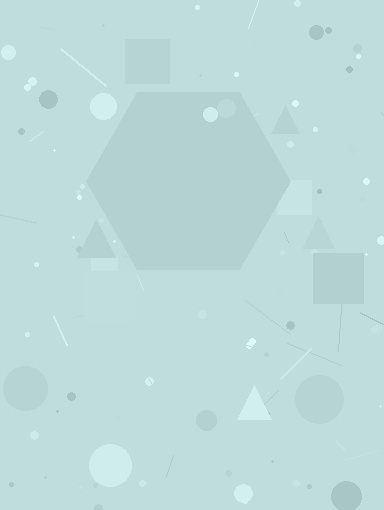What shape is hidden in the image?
A hexagon is hidden in the image.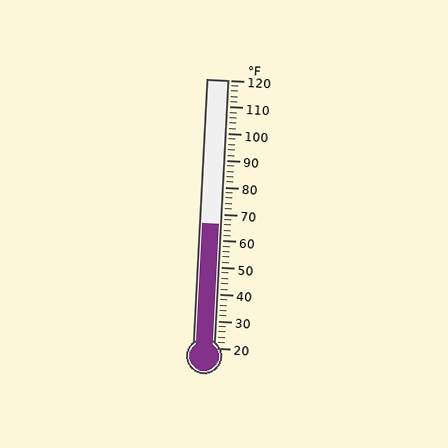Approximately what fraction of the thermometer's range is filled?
The thermometer is filled to approximately 45% of its range.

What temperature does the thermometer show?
The thermometer shows approximately 66°F.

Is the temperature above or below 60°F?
The temperature is above 60°F.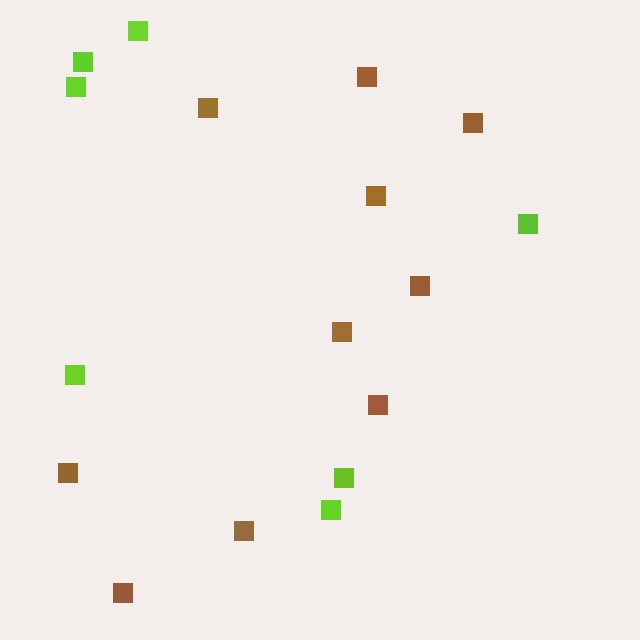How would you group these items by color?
There are 2 groups: one group of lime squares (7) and one group of brown squares (10).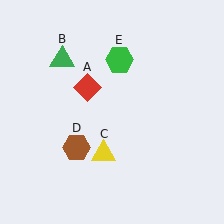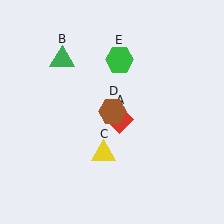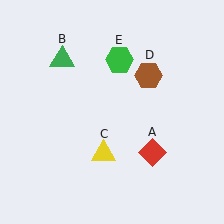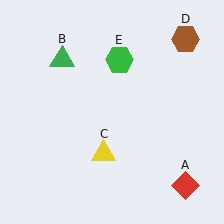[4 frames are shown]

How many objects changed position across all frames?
2 objects changed position: red diamond (object A), brown hexagon (object D).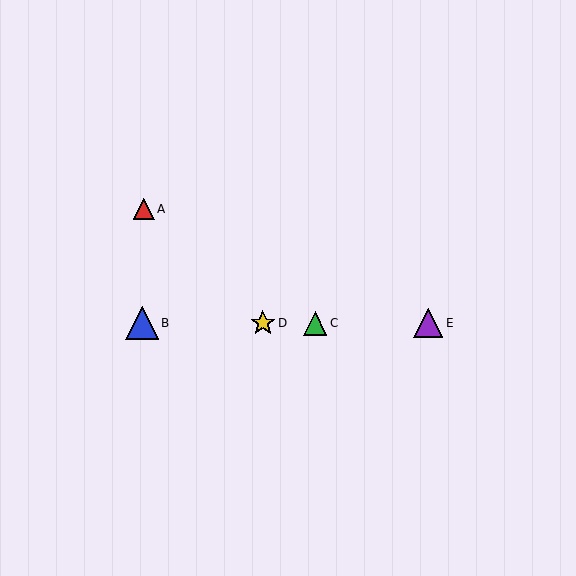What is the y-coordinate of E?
Object E is at y≈323.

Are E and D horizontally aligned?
Yes, both are at y≈323.